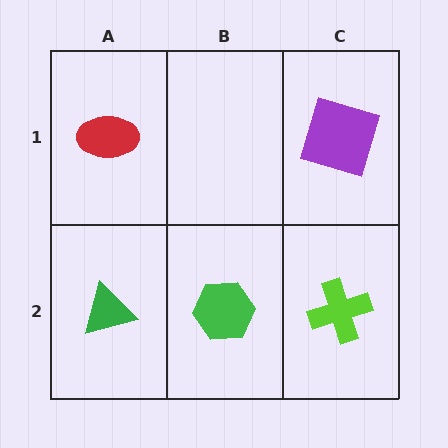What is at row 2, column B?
A green hexagon.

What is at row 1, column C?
A purple square.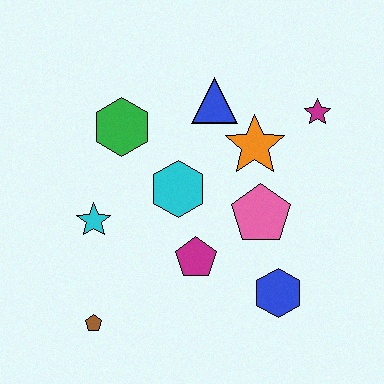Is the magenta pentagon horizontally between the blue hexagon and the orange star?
No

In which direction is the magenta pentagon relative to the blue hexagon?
The magenta pentagon is to the left of the blue hexagon.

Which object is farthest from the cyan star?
The magenta star is farthest from the cyan star.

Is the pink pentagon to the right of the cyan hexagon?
Yes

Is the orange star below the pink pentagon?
No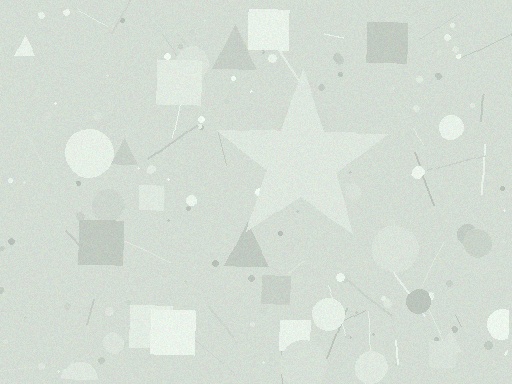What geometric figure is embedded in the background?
A star is embedded in the background.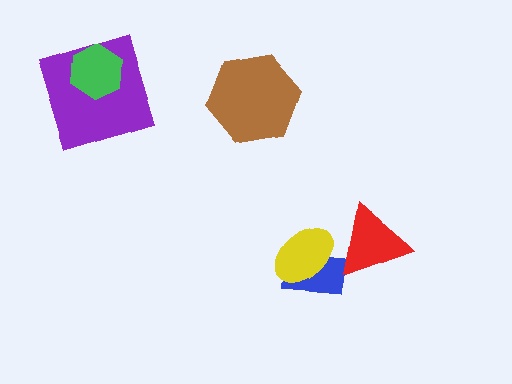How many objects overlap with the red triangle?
0 objects overlap with the red triangle.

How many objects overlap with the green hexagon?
1 object overlaps with the green hexagon.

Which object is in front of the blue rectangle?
The yellow ellipse is in front of the blue rectangle.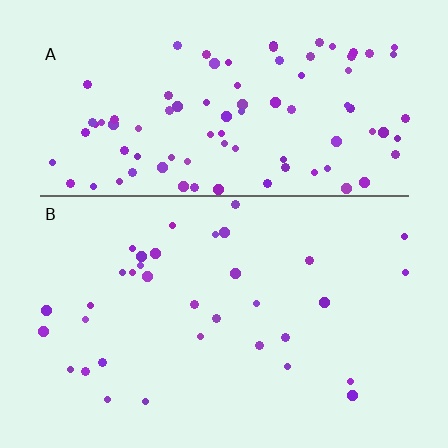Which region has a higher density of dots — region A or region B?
A (the top).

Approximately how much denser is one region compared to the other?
Approximately 2.7× — region A over region B.